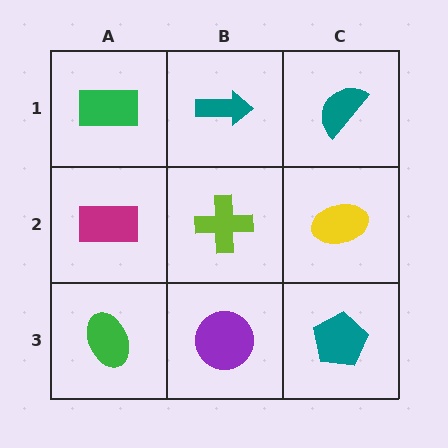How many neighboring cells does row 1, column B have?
3.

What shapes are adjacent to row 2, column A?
A green rectangle (row 1, column A), a green ellipse (row 3, column A), a lime cross (row 2, column B).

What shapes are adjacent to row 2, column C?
A teal semicircle (row 1, column C), a teal pentagon (row 3, column C), a lime cross (row 2, column B).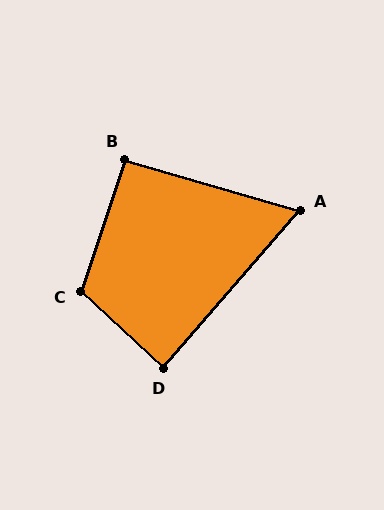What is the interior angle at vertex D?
Approximately 88 degrees (approximately right).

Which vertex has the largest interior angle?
C, at approximately 115 degrees.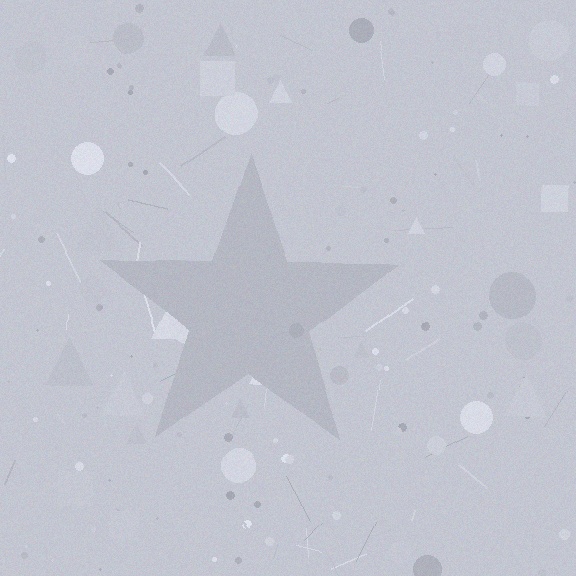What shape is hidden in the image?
A star is hidden in the image.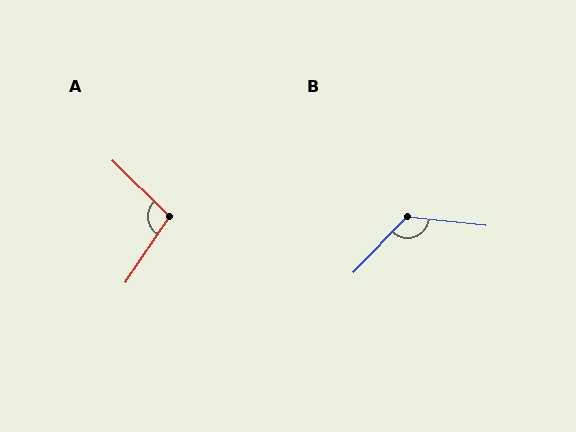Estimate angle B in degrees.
Approximately 128 degrees.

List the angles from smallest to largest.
A (101°), B (128°).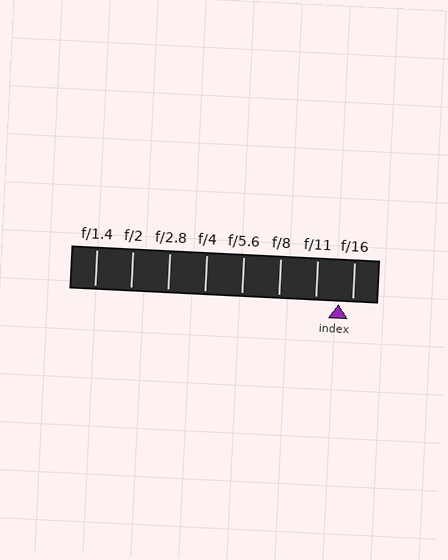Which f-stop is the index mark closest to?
The index mark is closest to f/16.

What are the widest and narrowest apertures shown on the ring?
The widest aperture shown is f/1.4 and the narrowest is f/16.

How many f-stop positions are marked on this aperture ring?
There are 8 f-stop positions marked.